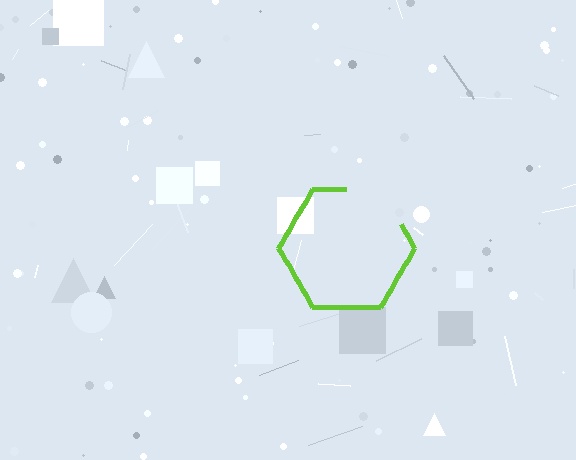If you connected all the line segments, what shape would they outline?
They would outline a hexagon.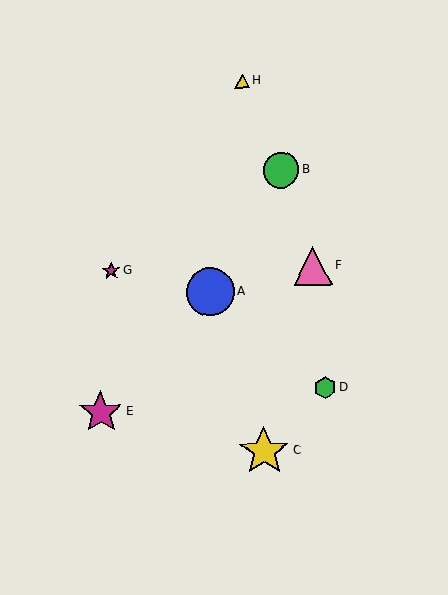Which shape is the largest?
The yellow star (labeled C) is the largest.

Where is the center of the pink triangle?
The center of the pink triangle is at (313, 266).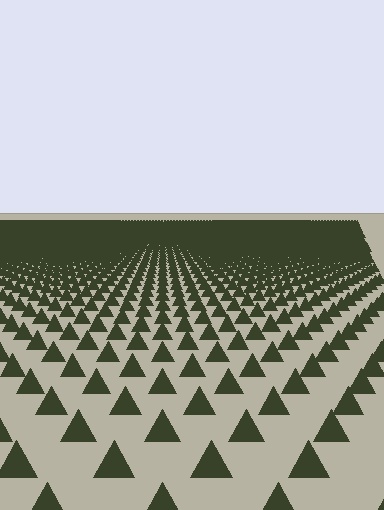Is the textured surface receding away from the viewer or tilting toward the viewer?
The surface is receding away from the viewer. Texture elements get smaller and denser toward the top.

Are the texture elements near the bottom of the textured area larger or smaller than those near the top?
Larger. Near the bottom, elements are closer to the viewer and appear at a bigger on-screen size.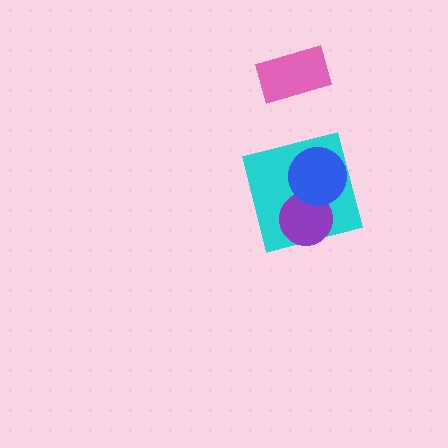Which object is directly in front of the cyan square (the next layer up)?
The purple circle is directly in front of the cyan square.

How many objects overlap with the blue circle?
2 objects overlap with the blue circle.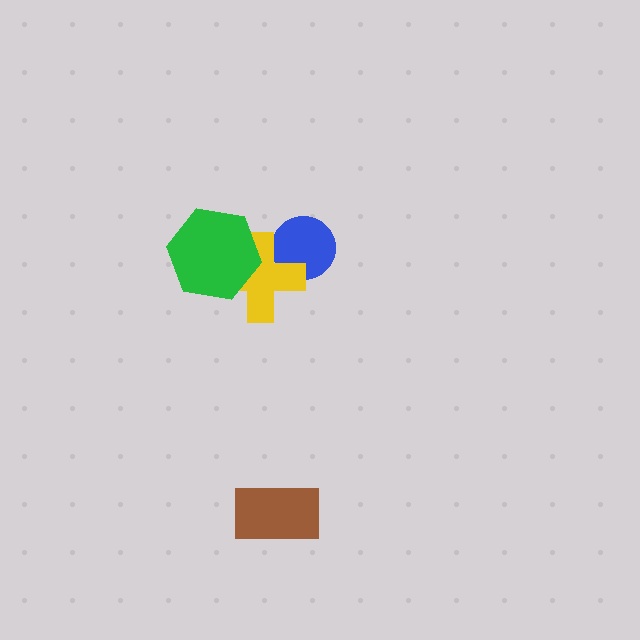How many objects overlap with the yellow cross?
2 objects overlap with the yellow cross.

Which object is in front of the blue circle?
The yellow cross is in front of the blue circle.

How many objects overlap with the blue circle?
1 object overlaps with the blue circle.